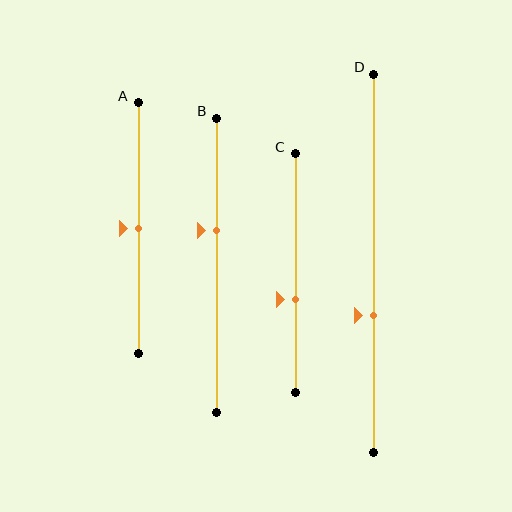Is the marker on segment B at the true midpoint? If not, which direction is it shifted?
No, the marker on segment B is shifted upward by about 12% of the segment length.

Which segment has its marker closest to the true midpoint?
Segment A has its marker closest to the true midpoint.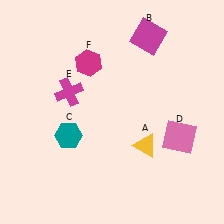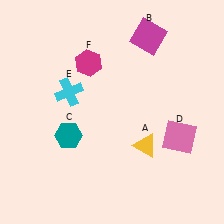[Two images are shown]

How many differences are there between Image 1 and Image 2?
There is 1 difference between the two images.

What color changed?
The cross (E) changed from magenta in Image 1 to cyan in Image 2.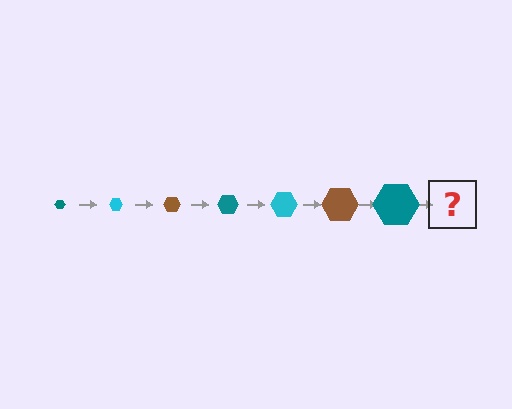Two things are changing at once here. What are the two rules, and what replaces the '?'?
The two rules are that the hexagon grows larger each step and the color cycles through teal, cyan, and brown. The '?' should be a cyan hexagon, larger than the previous one.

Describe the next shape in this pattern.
It should be a cyan hexagon, larger than the previous one.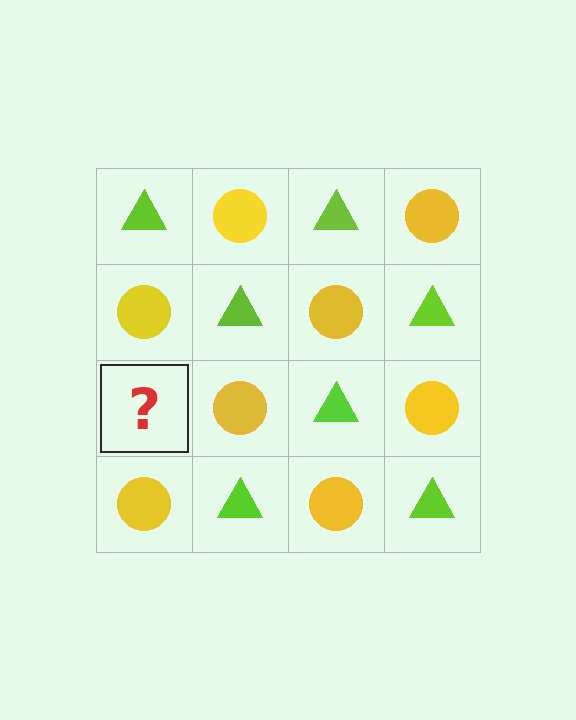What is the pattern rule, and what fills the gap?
The rule is that it alternates lime triangle and yellow circle in a checkerboard pattern. The gap should be filled with a lime triangle.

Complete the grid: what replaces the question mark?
The question mark should be replaced with a lime triangle.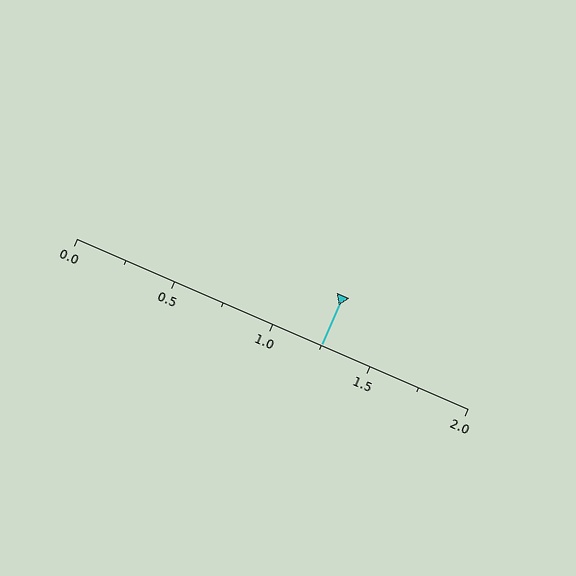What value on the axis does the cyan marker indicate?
The marker indicates approximately 1.25.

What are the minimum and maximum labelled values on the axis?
The axis runs from 0.0 to 2.0.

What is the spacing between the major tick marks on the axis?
The major ticks are spaced 0.5 apart.